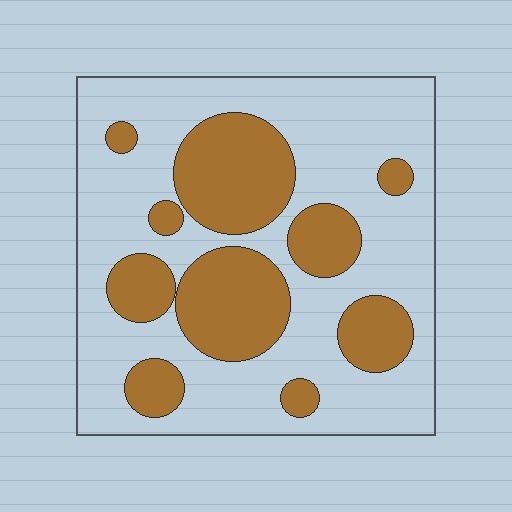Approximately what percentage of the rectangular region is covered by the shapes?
Approximately 35%.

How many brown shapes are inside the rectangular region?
10.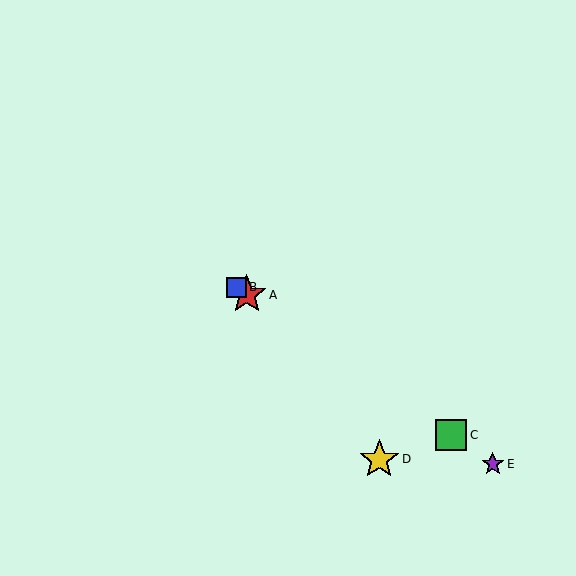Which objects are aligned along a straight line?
Objects A, B, C, E are aligned along a straight line.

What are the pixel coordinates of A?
Object A is at (247, 295).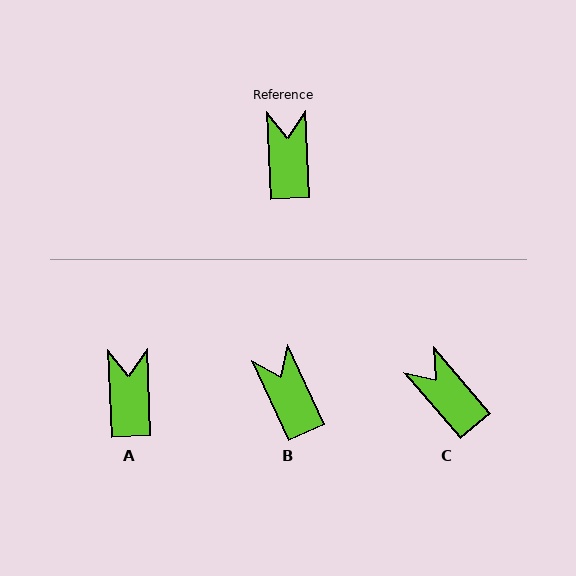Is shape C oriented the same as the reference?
No, it is off by about 38 degrees.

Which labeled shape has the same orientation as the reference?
A.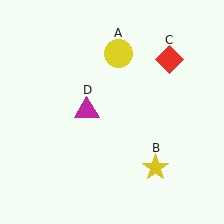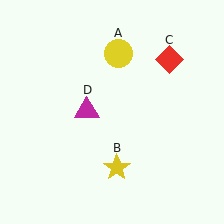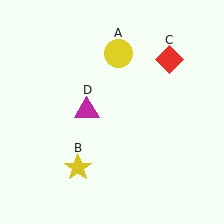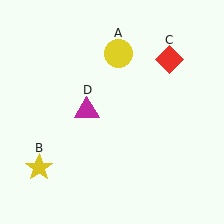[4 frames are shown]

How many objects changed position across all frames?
1 object changed position: yellow star (object B).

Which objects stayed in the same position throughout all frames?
Yellow circle (object A) and red diamond (object C) and magenta triangle (object D) remained stationary.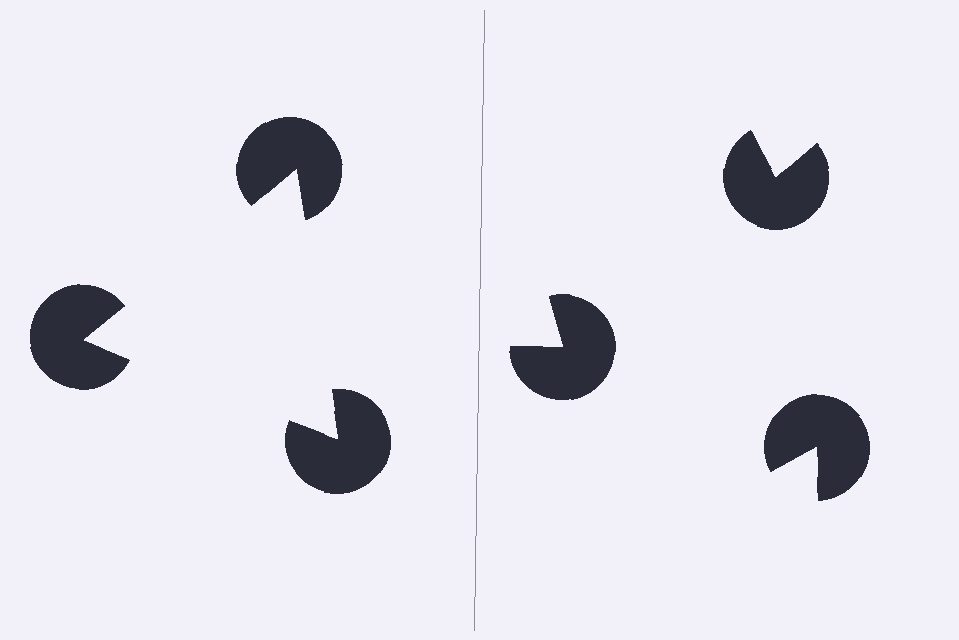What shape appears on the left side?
An illusory triangle.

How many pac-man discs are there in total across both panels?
6 — 3 on each side.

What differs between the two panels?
The pac-man discs are positioned identically on both sides; only the wedge orientations differ. On the left they align to a triangle; on the right they are misaligned.